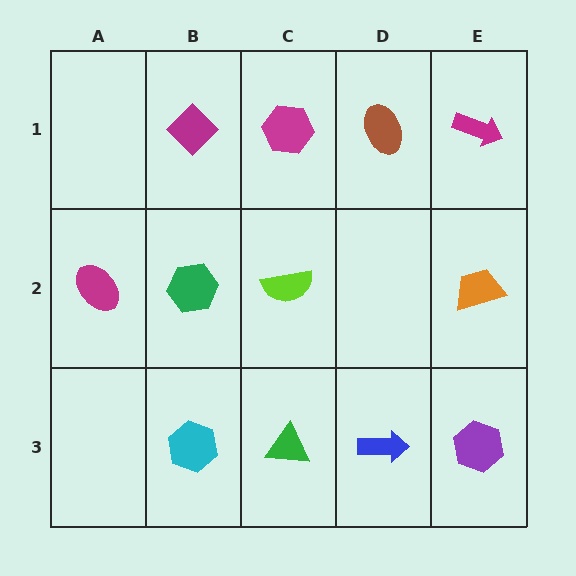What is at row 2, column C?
A lime semicircle.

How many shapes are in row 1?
4 shapes.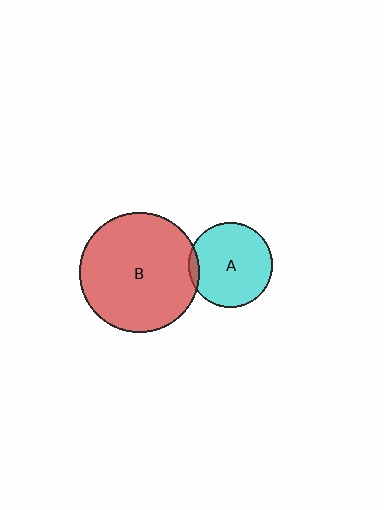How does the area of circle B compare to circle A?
Approximately 2.0 times.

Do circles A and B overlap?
Yes.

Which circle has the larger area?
Circle B (red).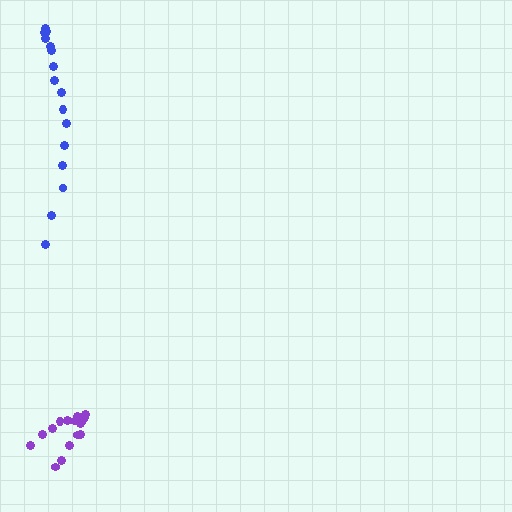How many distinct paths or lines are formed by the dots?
There are 2 distinct paths.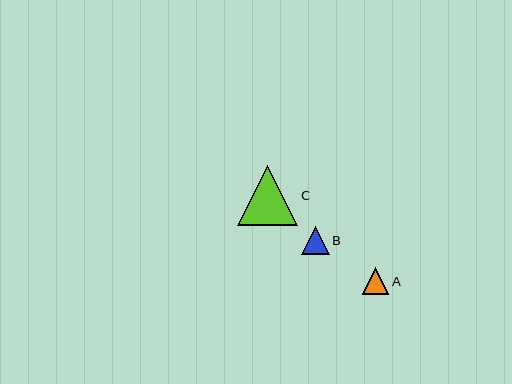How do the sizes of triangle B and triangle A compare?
Triangle B and triangle A are approximately the same size.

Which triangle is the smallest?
Triangle A is the smallest with a size of approximately 27 pixels.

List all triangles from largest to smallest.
From largest to smallest: C, B, A.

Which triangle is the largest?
Triangle C is the largest with a size of approximately 60 pixels.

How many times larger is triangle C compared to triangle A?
Triangle C is approximately 2.3 times the size of triangle A.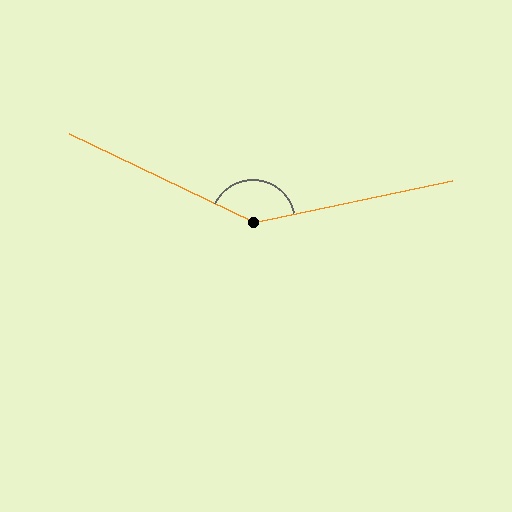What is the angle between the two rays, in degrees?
Approximately 143 degrees.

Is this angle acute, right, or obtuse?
It is obtuse.